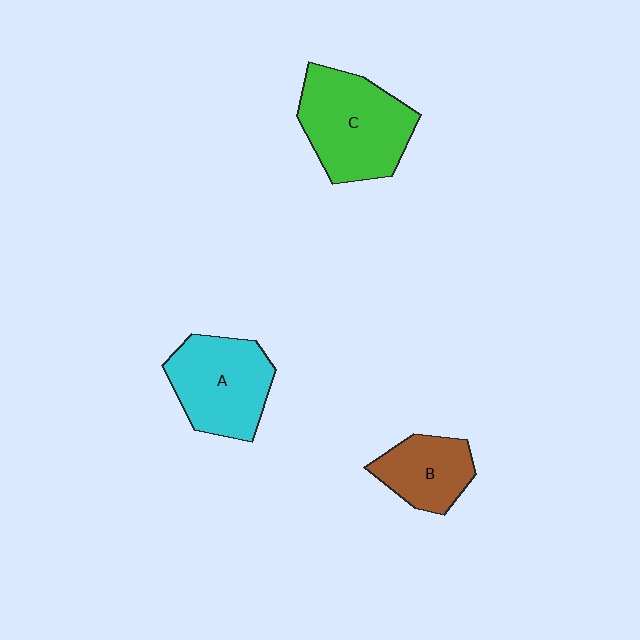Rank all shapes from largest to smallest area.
From largest to smallest: C (green), A (cyan), B (brown).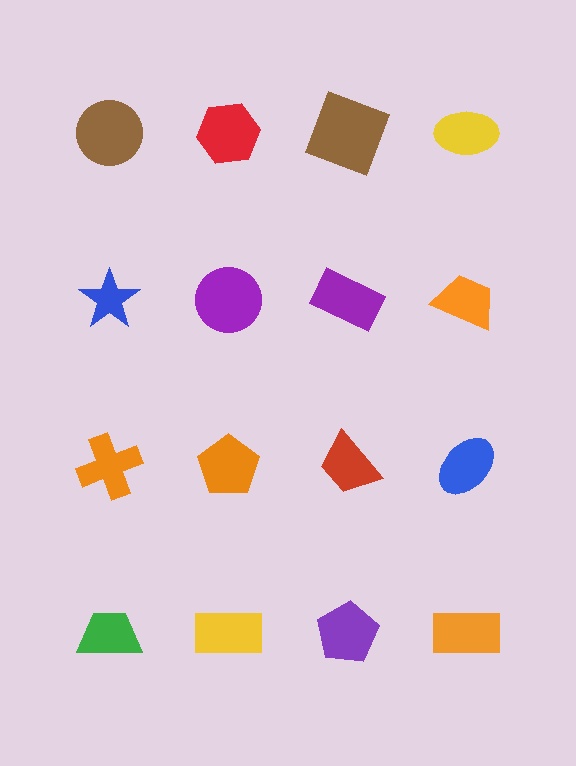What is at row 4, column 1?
A green trapezoid.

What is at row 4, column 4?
An orange rectangle.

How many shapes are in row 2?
4 shapes.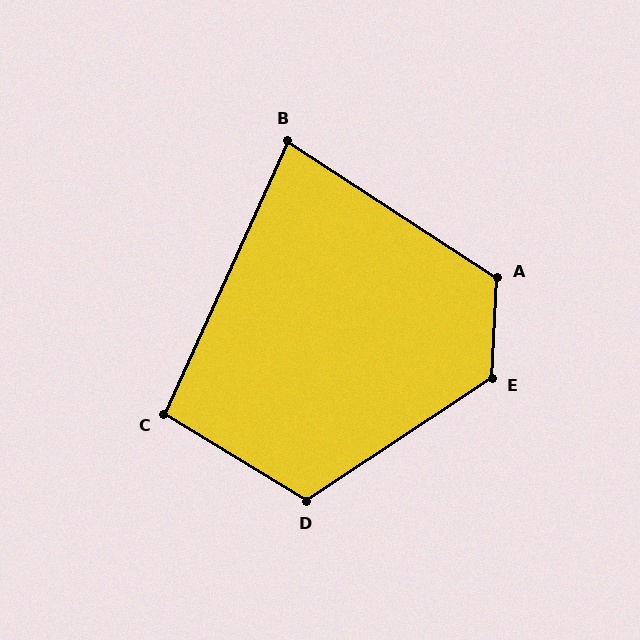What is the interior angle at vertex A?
Approximately 120 degrees (obtuse).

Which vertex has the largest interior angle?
E, at approximately 126 degrees.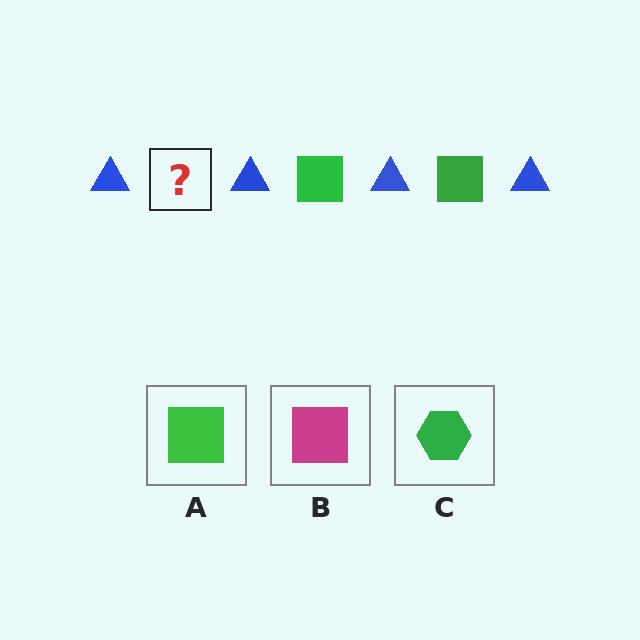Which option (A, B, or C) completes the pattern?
A.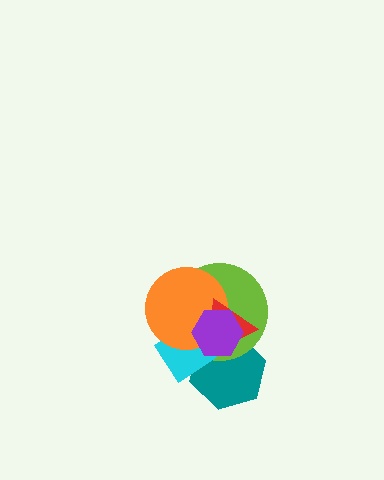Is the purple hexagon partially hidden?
No, no other shape covers it.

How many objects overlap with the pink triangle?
6 objects overlap with the pink triangle.